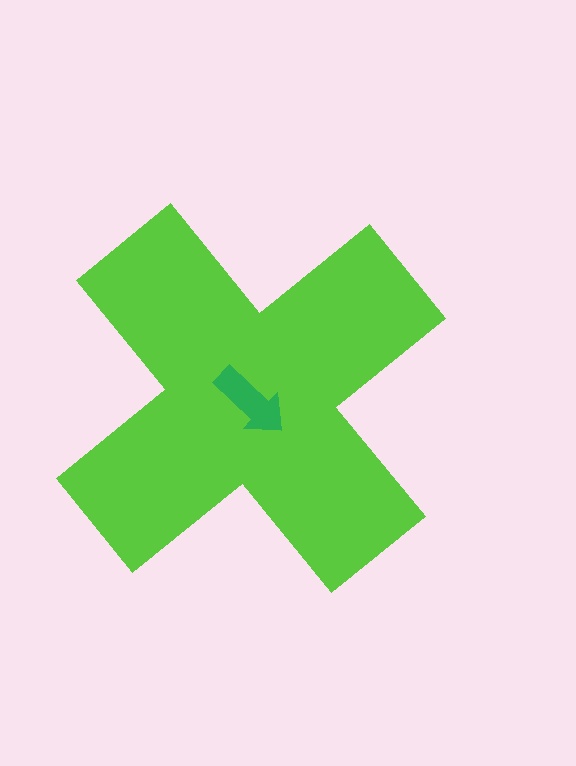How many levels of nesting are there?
2.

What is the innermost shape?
The green arrow.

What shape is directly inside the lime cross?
The green arrow.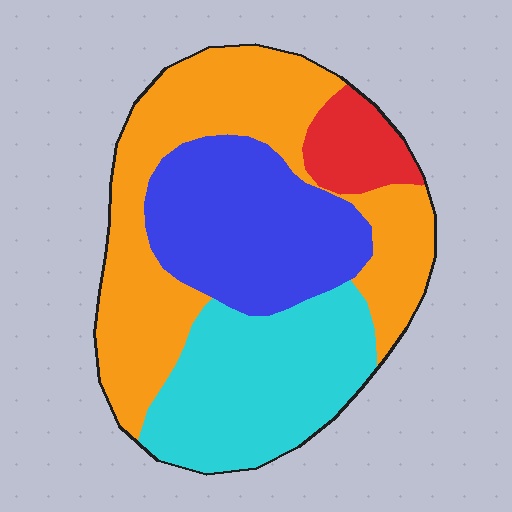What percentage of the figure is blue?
Blue takes up about one quarter (1/4) of the figure.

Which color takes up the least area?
Red, at roughly 10%.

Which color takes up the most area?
Orange, at roughly 40%.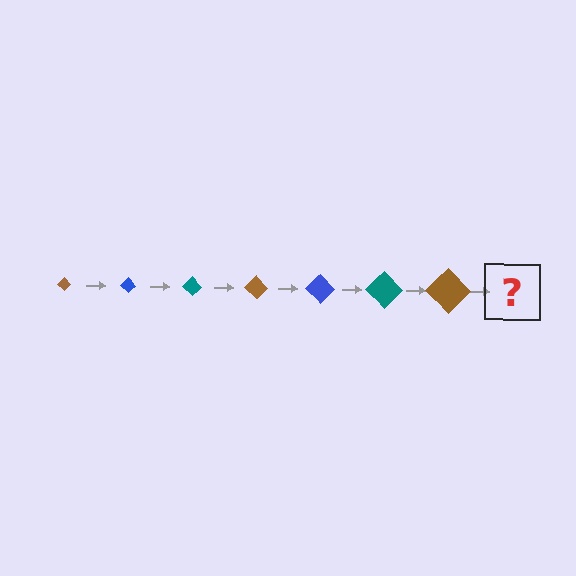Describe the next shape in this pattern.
It should be a blue diamond, larger than the previous one.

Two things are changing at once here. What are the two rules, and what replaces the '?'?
The two rules are that the diamond grows larger each step and the color cycles through brown, blue, and teal. The '?' should be a blue diamond, larger than the previous one.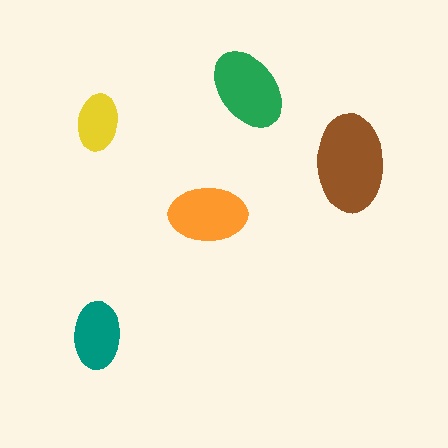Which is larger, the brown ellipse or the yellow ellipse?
The brown one.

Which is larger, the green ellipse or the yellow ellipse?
The green one.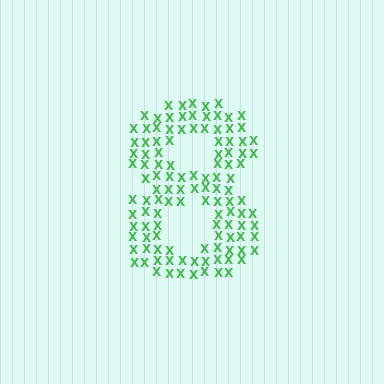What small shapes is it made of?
It is made of small letter X's.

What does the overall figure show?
The overall figure shows the digit 8.